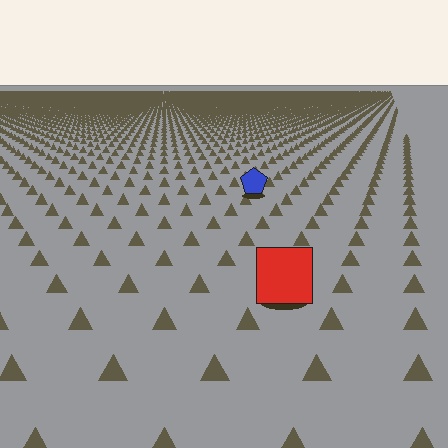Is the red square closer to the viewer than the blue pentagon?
Yes. The red square is closer — you can tell from the texture gradient: the ground texture is coarser near it.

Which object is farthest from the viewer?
The blue pentagon is farthest from the viewer. It appears smaller and the ground texture around it is denser.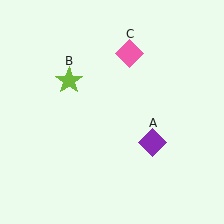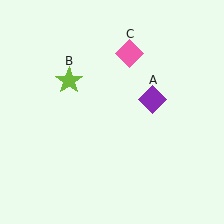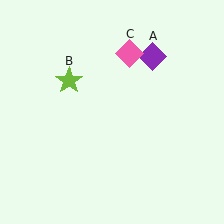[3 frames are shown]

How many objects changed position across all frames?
1 object changed position: purple diamond (object A).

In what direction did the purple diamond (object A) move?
The purple diamond (object A) moved up.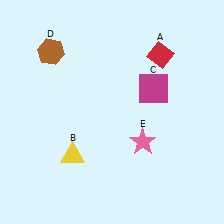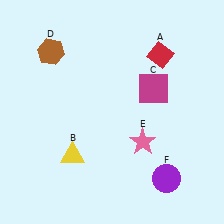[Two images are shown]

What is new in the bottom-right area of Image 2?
A purple circle (F) was added in the bottom-right area of Image 2.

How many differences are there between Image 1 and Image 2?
There is 1 difference between the two images.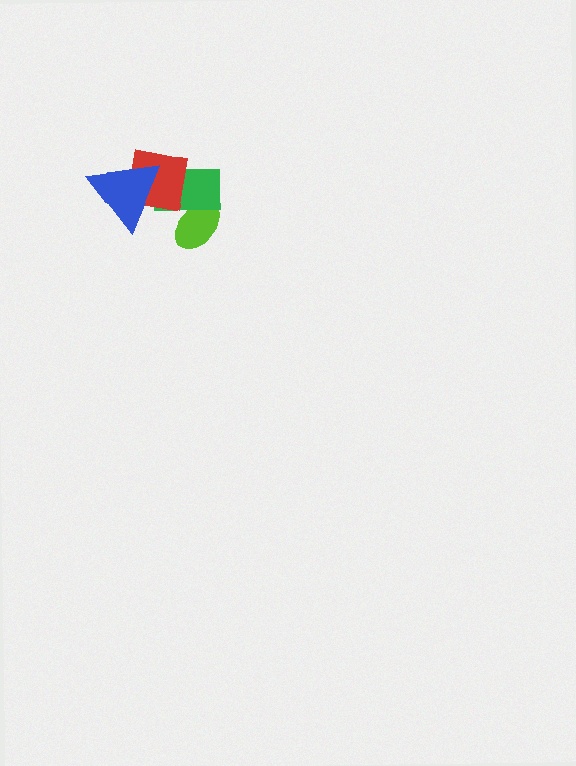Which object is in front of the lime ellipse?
The green rectangle is in front of the lime ellipse.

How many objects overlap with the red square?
2 objects overlap with the red square.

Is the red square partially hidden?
Yes, it is partially covered by another shape.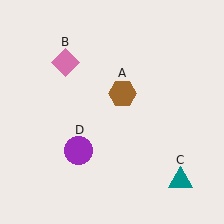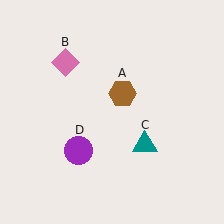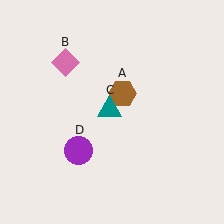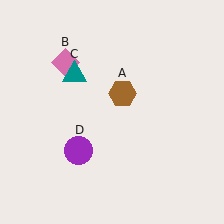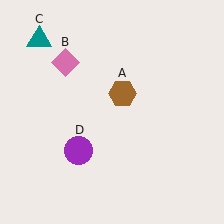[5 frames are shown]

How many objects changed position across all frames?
1 object changed position: teal triangle (object C).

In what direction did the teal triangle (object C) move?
The teal triangle (object C) moved up and to the left.